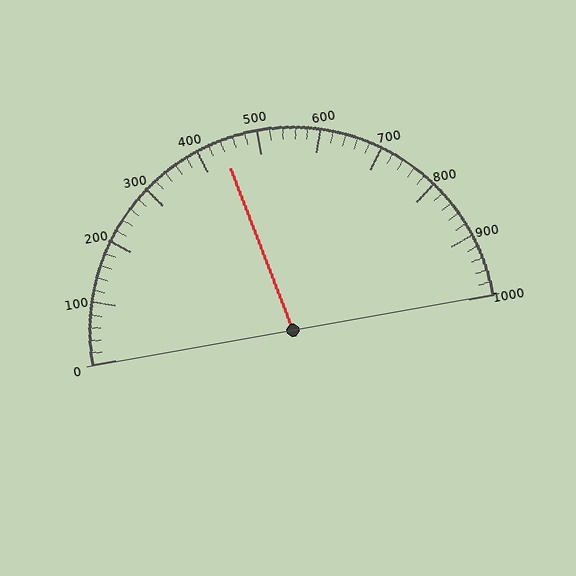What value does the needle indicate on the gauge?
The needle indicates approximately 440.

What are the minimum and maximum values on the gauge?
The gauge ranges from 0 to 1000.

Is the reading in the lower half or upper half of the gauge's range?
The reading is in the lower half of the range (0 to 1000).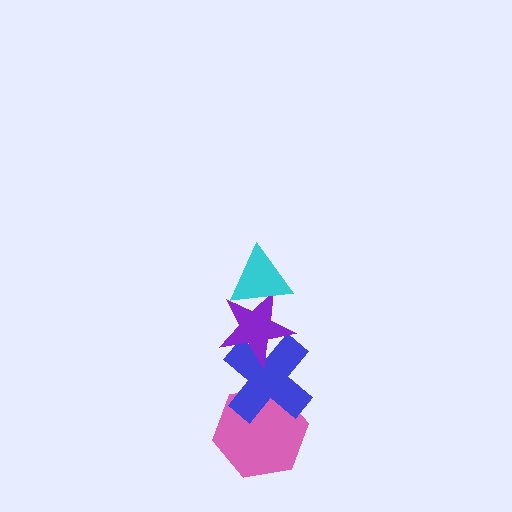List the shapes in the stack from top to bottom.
From top to bottom: the cyan triangle, the purple star, the blue cross, the pink hexagon.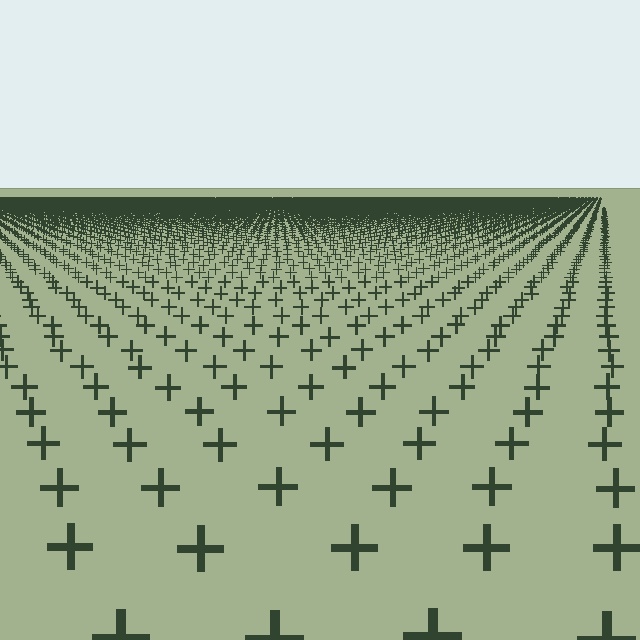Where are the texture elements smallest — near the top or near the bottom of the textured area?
Near the top.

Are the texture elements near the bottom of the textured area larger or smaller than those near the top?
Larger. Near the bottom, elements are closer to the viewer and appear at a bigger on-screen size.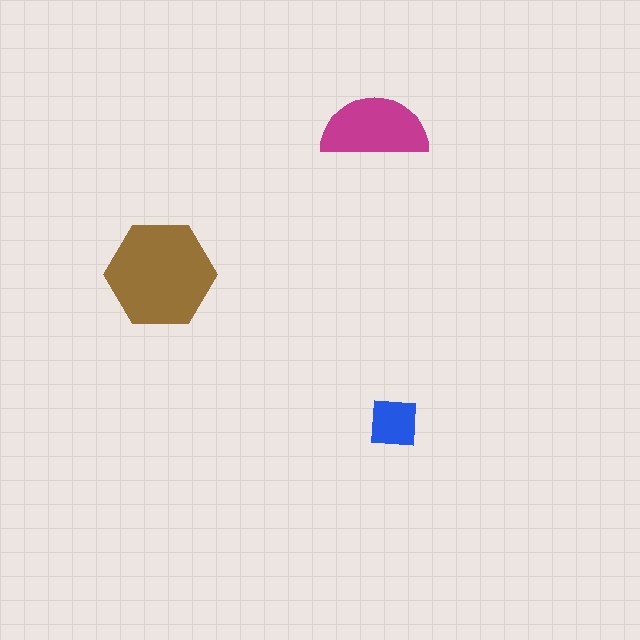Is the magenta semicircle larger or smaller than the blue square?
Larger.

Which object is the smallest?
The blue square.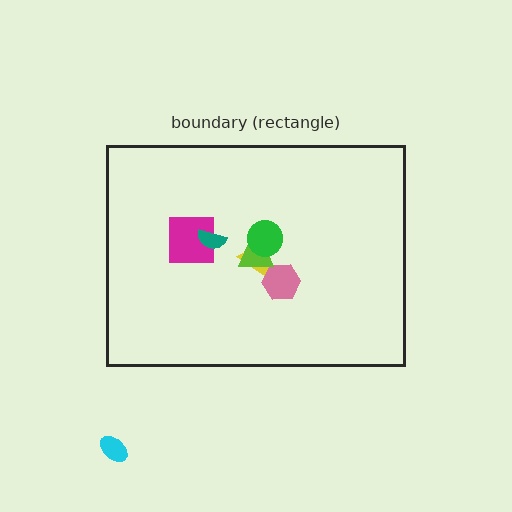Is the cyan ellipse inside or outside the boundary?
Outside.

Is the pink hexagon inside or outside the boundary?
Inside.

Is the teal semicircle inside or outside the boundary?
Inside.